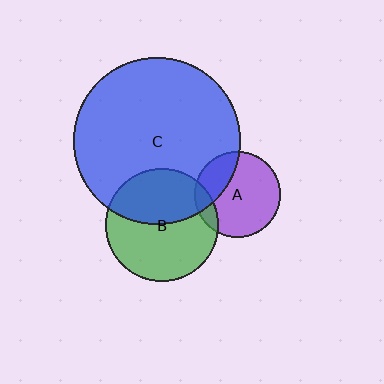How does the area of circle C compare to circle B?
Approximately 2.2 times.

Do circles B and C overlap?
Yes.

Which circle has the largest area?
Circle C (blue).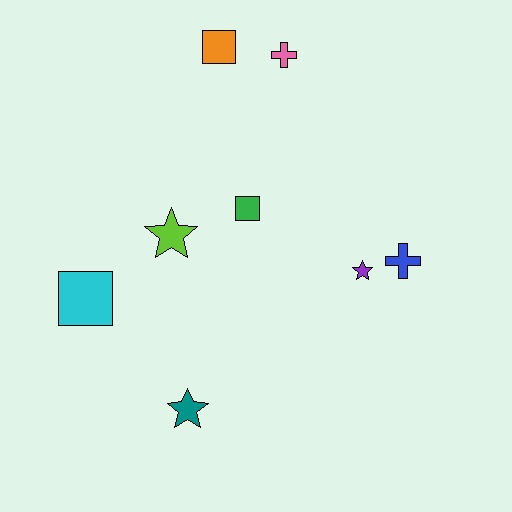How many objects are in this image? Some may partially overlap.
There are 8 objects.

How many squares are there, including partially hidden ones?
There are 3 squares.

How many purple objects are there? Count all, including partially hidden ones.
There is 1 purple object.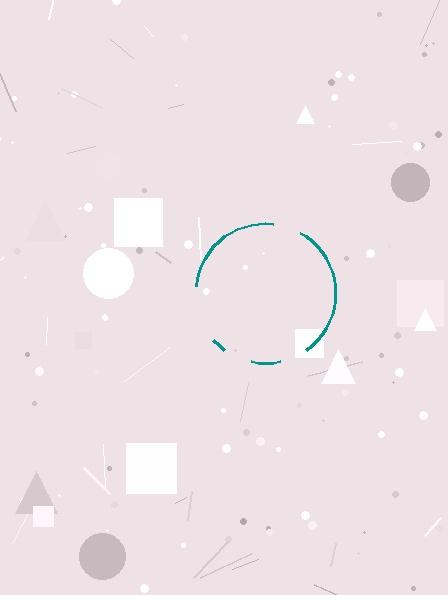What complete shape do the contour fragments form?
The contour fragments form a circle.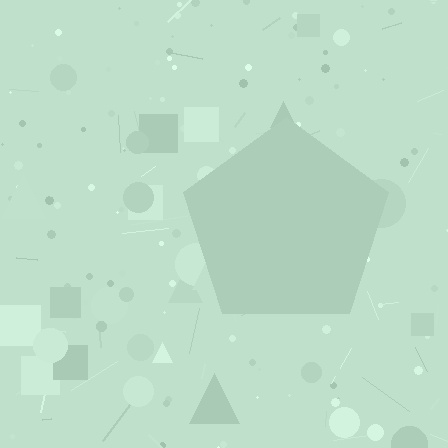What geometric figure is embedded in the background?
A pentagon is embedded in the background.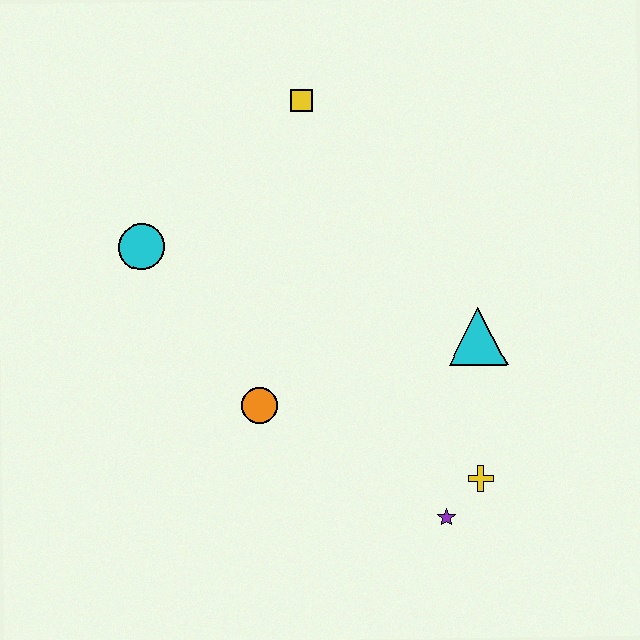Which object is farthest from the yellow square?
The purple star is farthest from the yellow square.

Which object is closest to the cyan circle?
The orange circle is closest to the cyan circle.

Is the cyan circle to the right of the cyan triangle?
No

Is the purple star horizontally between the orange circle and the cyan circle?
No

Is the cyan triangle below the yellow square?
Yes